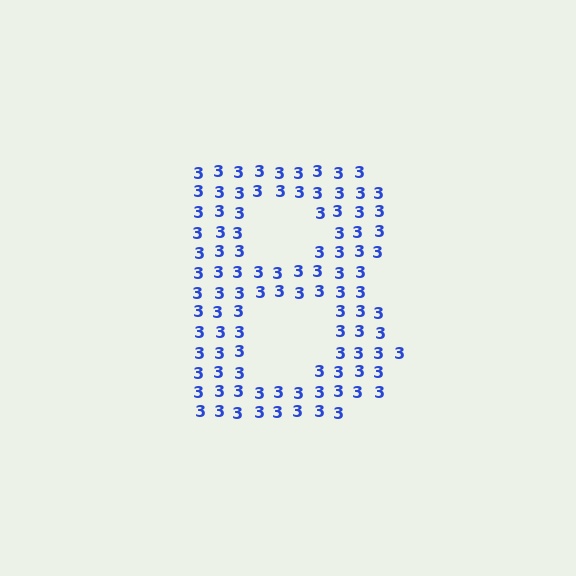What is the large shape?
The large shape is the letter B.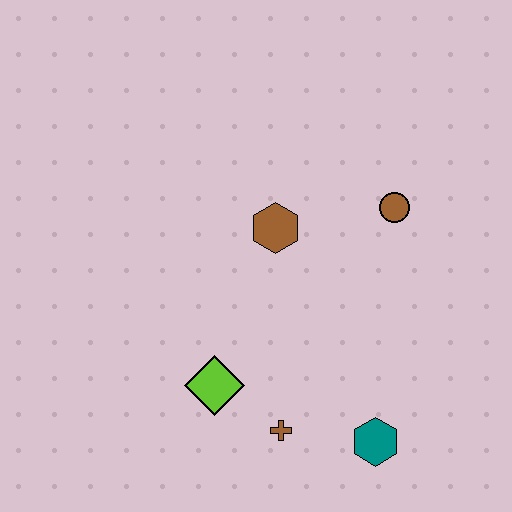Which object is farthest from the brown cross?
The brown circle is farthest from the brown cross.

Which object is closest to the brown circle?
The brown hexagon is closest to the brown circle.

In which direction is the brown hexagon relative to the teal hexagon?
The brown hexagon is above the teal hexagon.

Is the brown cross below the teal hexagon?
No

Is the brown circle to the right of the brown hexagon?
Yes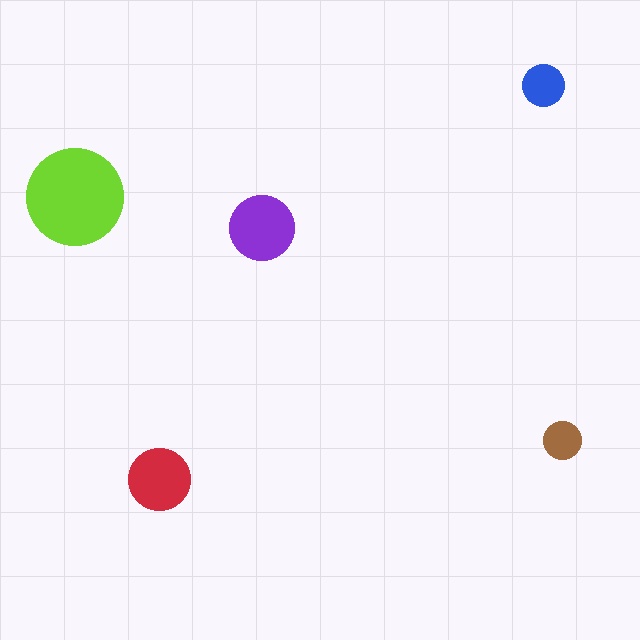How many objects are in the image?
There are 5 objects in the image.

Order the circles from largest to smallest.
the lime one, the purple one, the red one, the blue one, the brown one.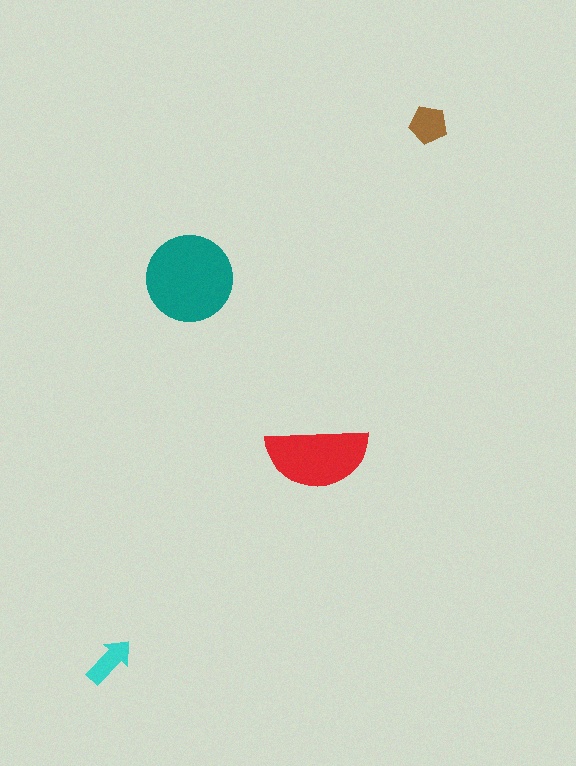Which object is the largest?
The teal circle.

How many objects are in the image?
There are 4 objects in the image.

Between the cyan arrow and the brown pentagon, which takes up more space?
The brown pentagon.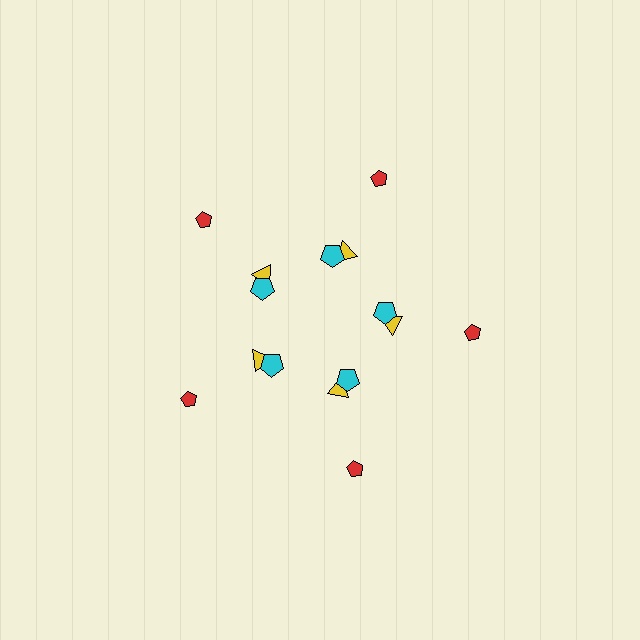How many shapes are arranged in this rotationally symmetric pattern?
There are 15 shapes, arranged in 5 groups of 3.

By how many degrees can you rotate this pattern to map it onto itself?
The pattern maps onto itself every 72 degrees of rotation.